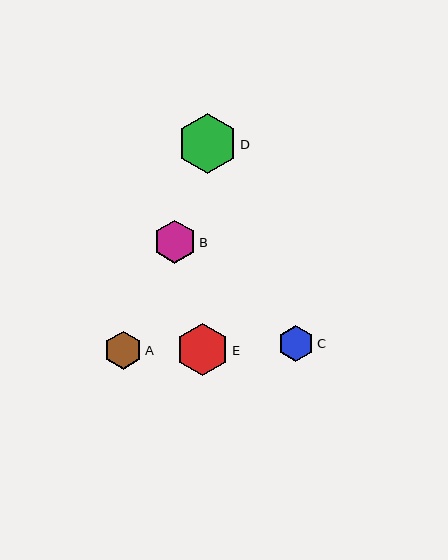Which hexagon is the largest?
Hexagon D is the largest with a size of approximately 60 pixels.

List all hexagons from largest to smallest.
From largest to smallest: D, E, B, A, C.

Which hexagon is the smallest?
Hexagon C is the smallest with a size of approximately 36 pixels.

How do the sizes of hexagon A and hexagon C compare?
Hexagon A and hexagon C are approximately the same size.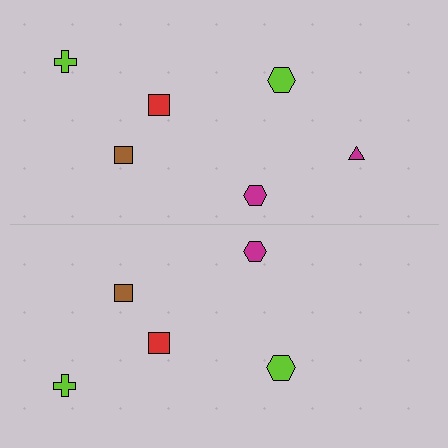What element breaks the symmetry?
A magenta triangle is missing from the bottom side.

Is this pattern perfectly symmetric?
No, the pattern is not perfectly symmetric. A magenta triangle is missing from the bottom side.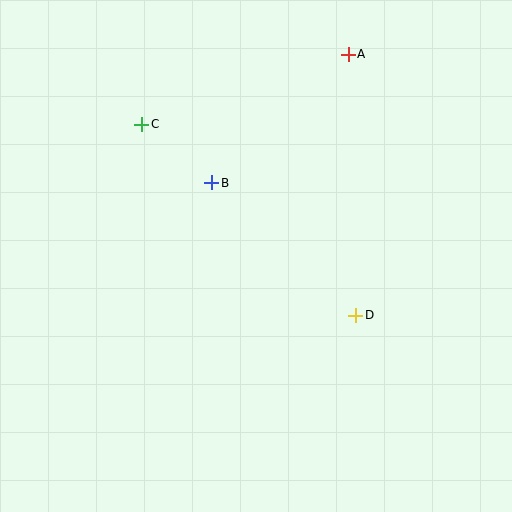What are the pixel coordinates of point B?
Point B is at (212, 183).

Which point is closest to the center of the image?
Point B at (212, 183) is closest to the center.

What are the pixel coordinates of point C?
Point C is at (142, 124).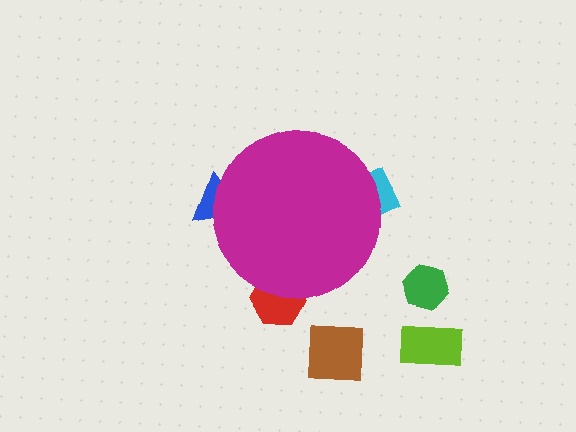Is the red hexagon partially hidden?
Yes, the red hexagon is partially hidden behind the magenta circle.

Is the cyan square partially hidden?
Yes, the cyan square is partially hidden behind the magenta circle.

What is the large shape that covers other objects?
A magenta circle.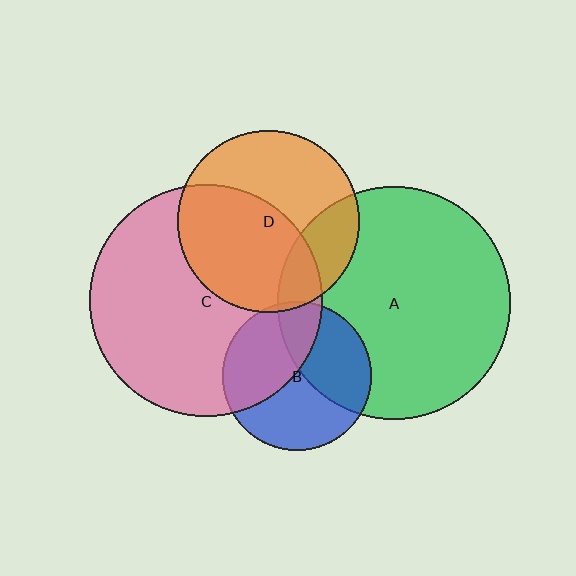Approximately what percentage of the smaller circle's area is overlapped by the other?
Approximately 20%.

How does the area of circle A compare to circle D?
Approximately 1.6 times.